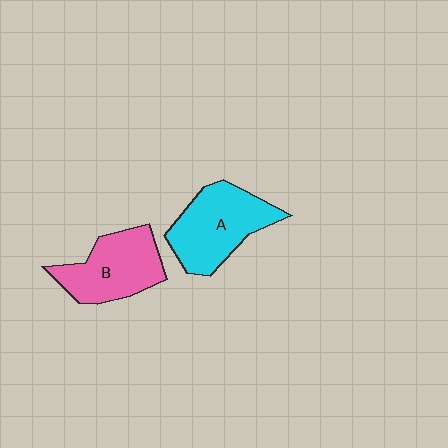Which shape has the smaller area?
Shape B (pink).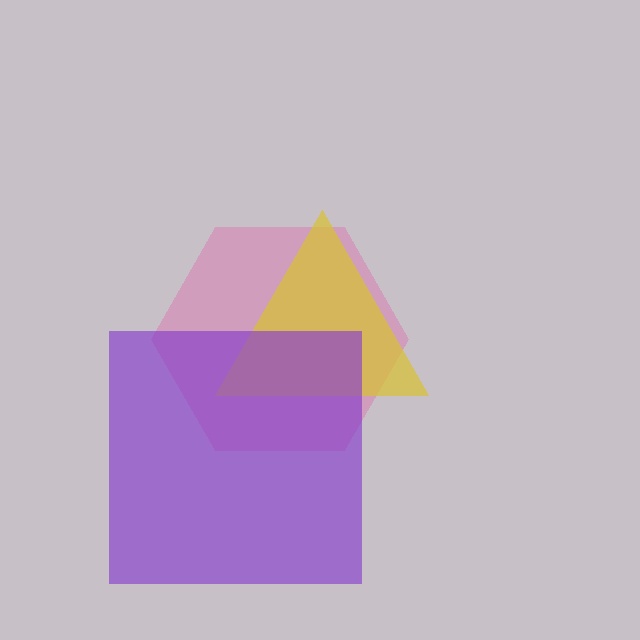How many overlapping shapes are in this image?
There are 3 overlapping shapes in the image.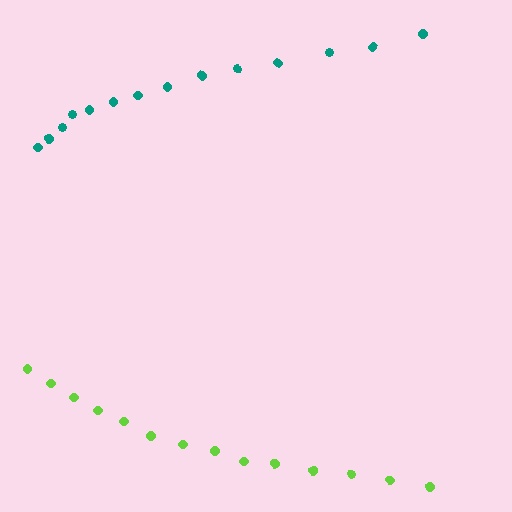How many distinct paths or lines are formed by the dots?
There are 2 distinct paths.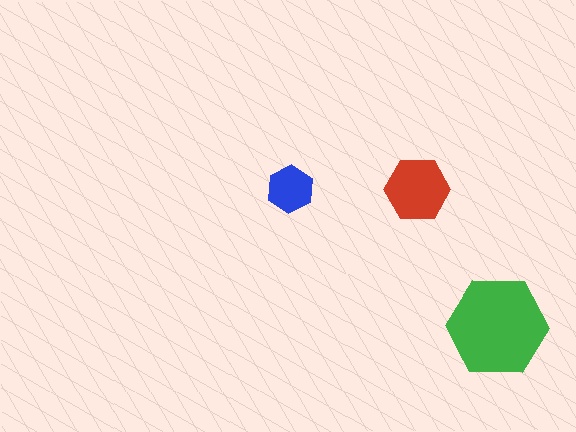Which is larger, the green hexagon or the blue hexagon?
The green one.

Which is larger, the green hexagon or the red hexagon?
The green one.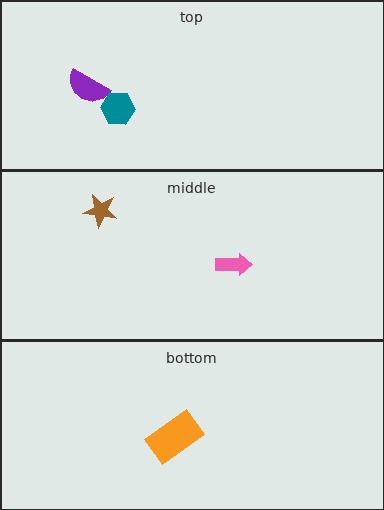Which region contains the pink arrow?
The middle region.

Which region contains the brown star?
The middle region.